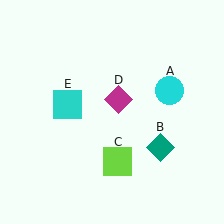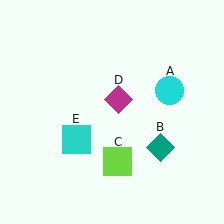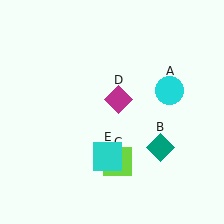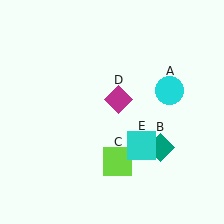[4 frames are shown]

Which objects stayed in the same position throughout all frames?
Cyan circle (object A) and teal diamond (object B) and lime square (object C) and magenta diamond (object D) remained stationary.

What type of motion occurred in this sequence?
The cyan square (object E) rotated counterclockwise around the center of the scene.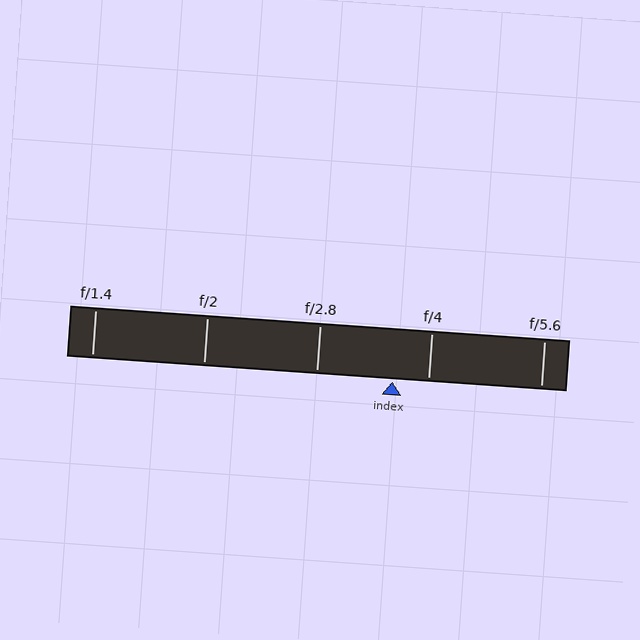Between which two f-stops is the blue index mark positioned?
The index mark is between f/2.8 and f/4.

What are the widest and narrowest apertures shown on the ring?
The widest aperture shown is f/1.4 and the narrowest is f/5.6.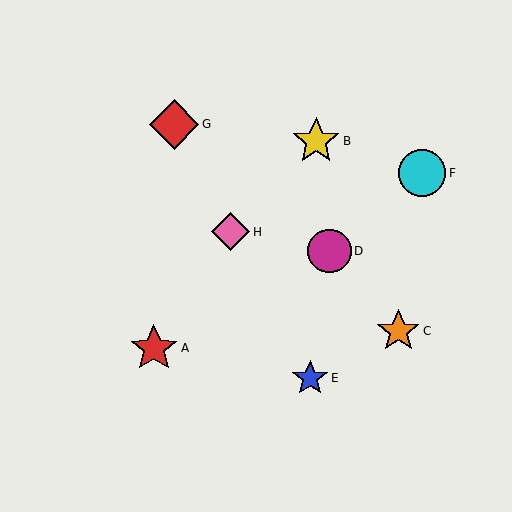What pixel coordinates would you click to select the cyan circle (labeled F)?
Click at (422, 173) to select the cyan circle F.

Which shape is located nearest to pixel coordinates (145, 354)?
The red star (labeled A) at (154, 348) is nearest to that location.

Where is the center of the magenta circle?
The center of the magenta circle is at (329, 251).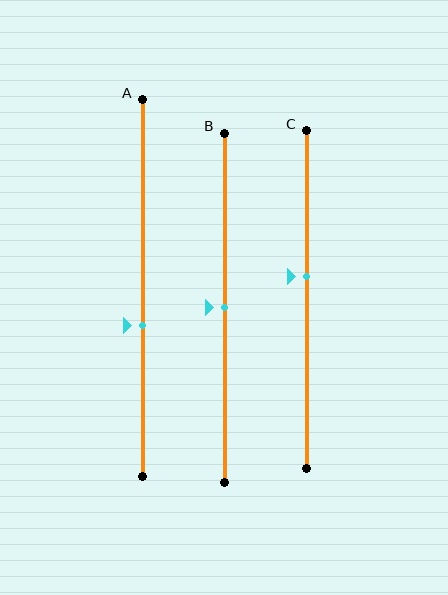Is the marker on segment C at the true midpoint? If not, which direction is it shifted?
No, the marker on segment C is shifted upward by about 7% of the segment length.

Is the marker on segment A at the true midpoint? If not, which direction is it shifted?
No, the marker on segment A is shifted downward by about 10% of the segment length.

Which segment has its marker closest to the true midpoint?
Segment B has its marker closest to the true midpoint.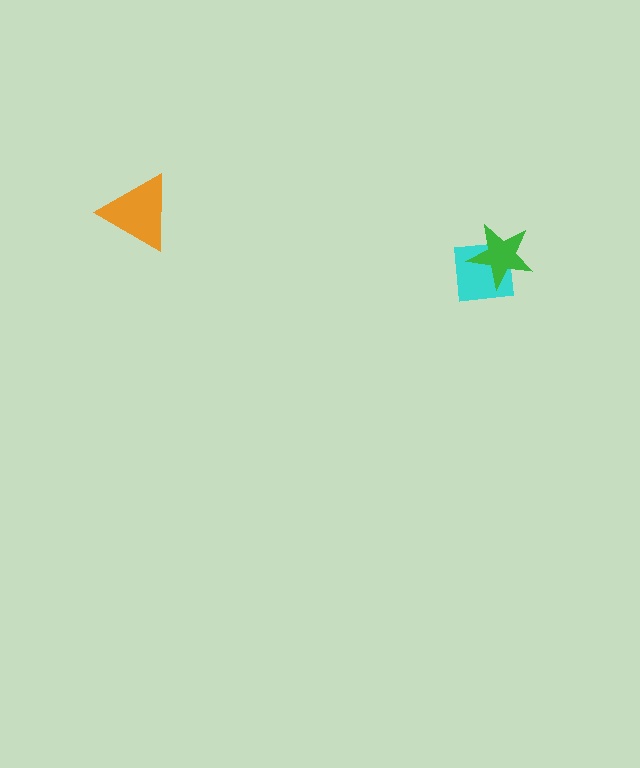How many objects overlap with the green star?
1 object overlaps with the green star.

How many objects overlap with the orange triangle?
0 objects overlap with the orange triangle.